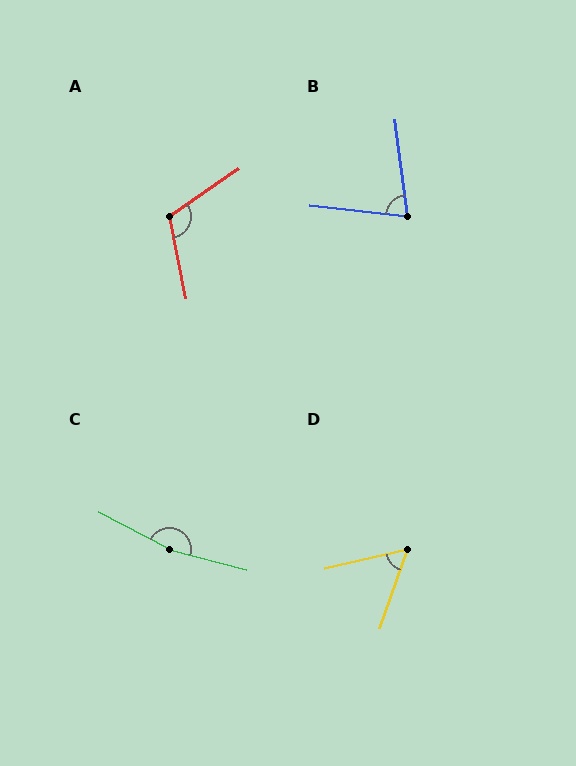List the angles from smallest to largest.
D (58°), B (76°), A (113°), C (167°).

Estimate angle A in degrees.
Approximately 113 degrees.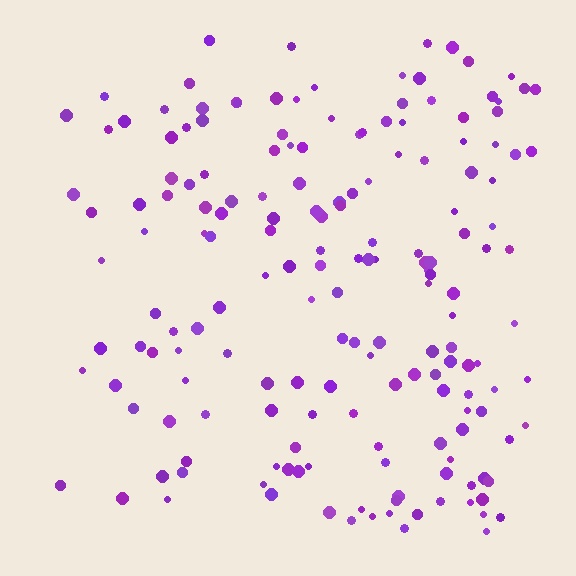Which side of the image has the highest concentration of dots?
The right.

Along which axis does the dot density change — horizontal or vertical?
Horizontal.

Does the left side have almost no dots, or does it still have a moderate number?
Still a moderate number, just noticeably fewer than the right.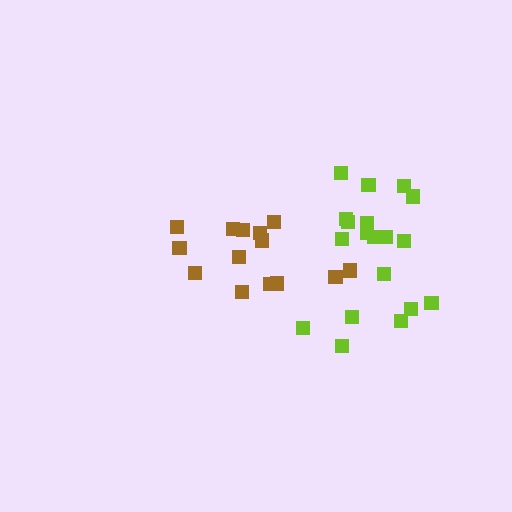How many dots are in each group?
Group 1: 14 dots, Group 2: 19 dots (33 total).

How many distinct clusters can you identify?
There are 2 distinct clusters.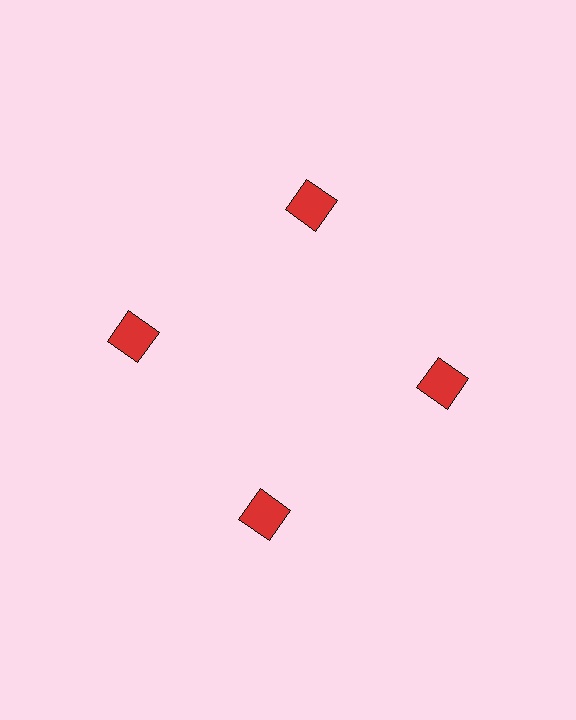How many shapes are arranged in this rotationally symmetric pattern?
There are 4 shapes, arranged in 4 groups of 1.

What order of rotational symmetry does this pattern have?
This pattern has 4-fold rotational symmetry.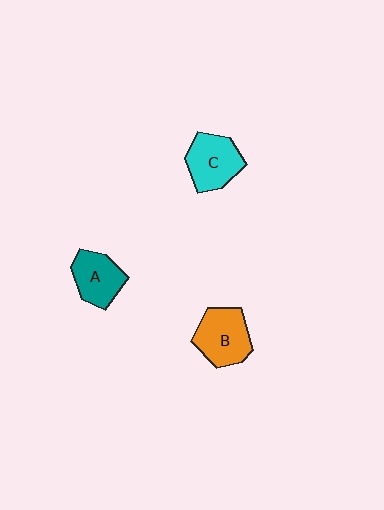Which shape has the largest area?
Shape B (orange).